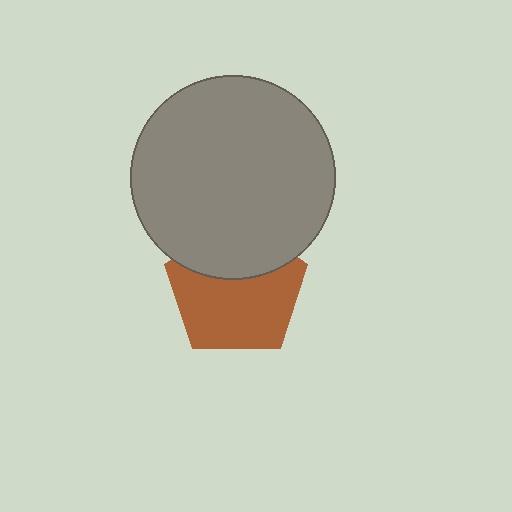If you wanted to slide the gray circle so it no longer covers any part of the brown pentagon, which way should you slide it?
Slide it up — that is the most direct way to separate the two shapes.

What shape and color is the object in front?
The object in front is a gray circle.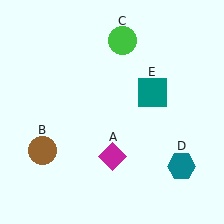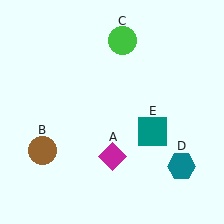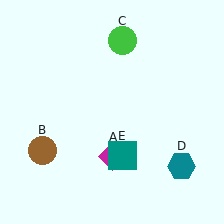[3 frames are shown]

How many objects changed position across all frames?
1 object changed position: teal square (object E).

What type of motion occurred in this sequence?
The teal square (object E) rotated clockwise around the center of the scene.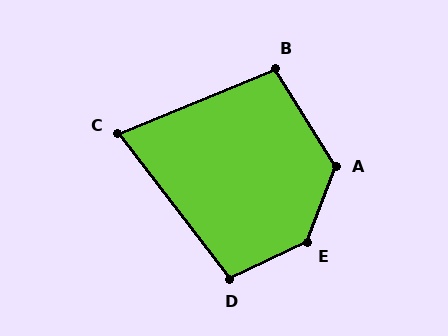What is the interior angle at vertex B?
Approximately 99 degrees (obtuse).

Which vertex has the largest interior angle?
E, at approximately 136 degrees.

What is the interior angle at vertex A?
Approximately 128 degrees (obtuse).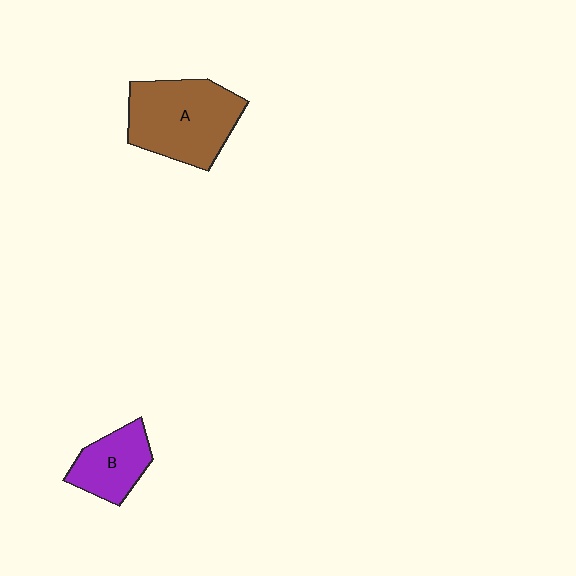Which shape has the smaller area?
Shape B (purple).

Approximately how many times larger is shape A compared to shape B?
Approximately 1.8 times.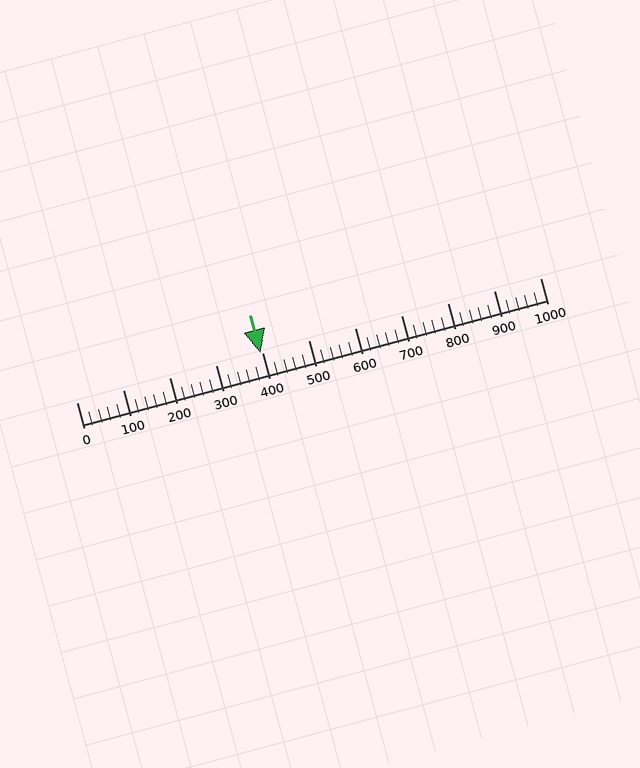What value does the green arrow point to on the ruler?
The green arrow points to approximately 397.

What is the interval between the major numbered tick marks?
The major tick marks are spaced 100 units apart.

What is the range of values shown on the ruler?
The ruler shows values from 0 to 1000.